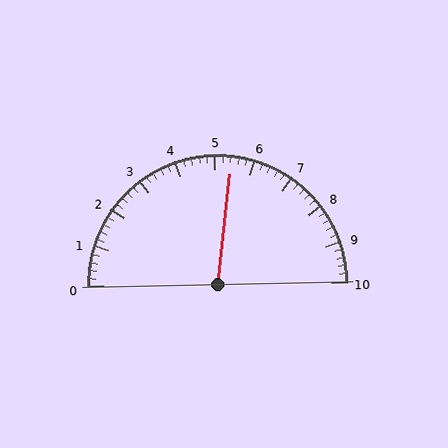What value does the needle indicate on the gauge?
The needle indicates approximately 5.4.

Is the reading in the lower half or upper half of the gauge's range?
The reading is in the upper half of the range (0 to 10).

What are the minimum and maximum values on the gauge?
The gauge ranges from 0 to 10.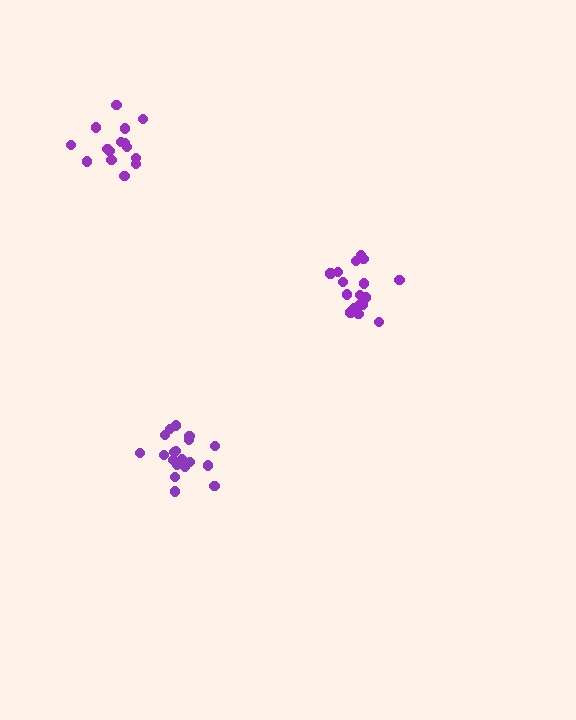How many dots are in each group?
Group 1: 19 dots, Group 2: 17 dots, Group 3: 15 dots (51 total).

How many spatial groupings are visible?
There are 3 spatial groupings.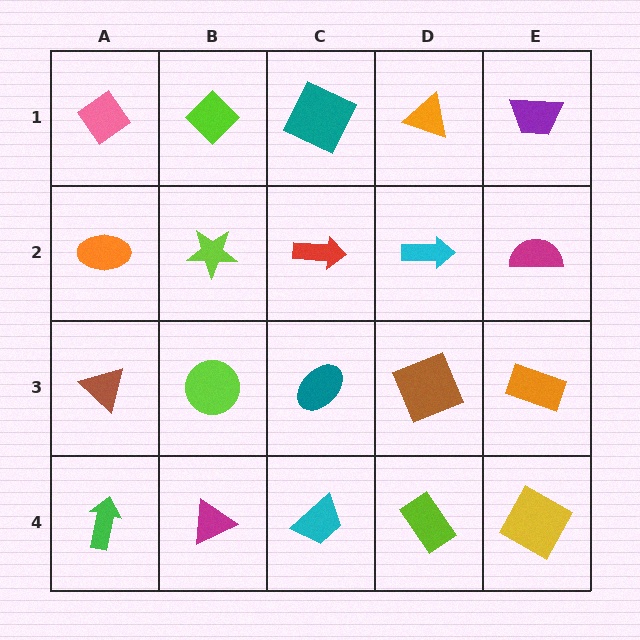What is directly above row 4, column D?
A brown square.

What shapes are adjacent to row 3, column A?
An orange ellipse (row 2, column A), a green arrow (row 4, column A), a lime circle (row 3, column B).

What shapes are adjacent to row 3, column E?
A magenta semicircle (row 2, column E), a yellow square (row 4, column E), a brown square (row 3, column D).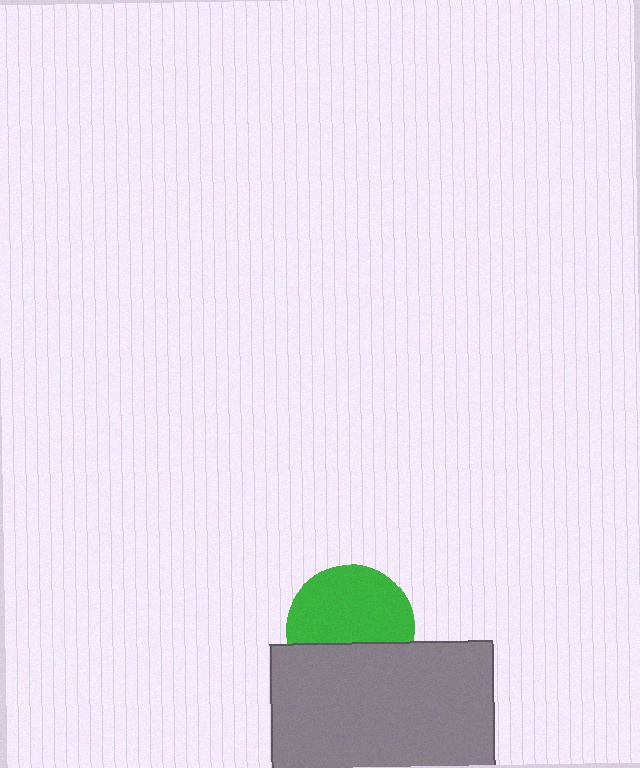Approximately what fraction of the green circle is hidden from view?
Roughly 36% of the green circle is hidden behind the gray rectangle.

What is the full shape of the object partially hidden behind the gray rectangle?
The partially hidden object is a green circle.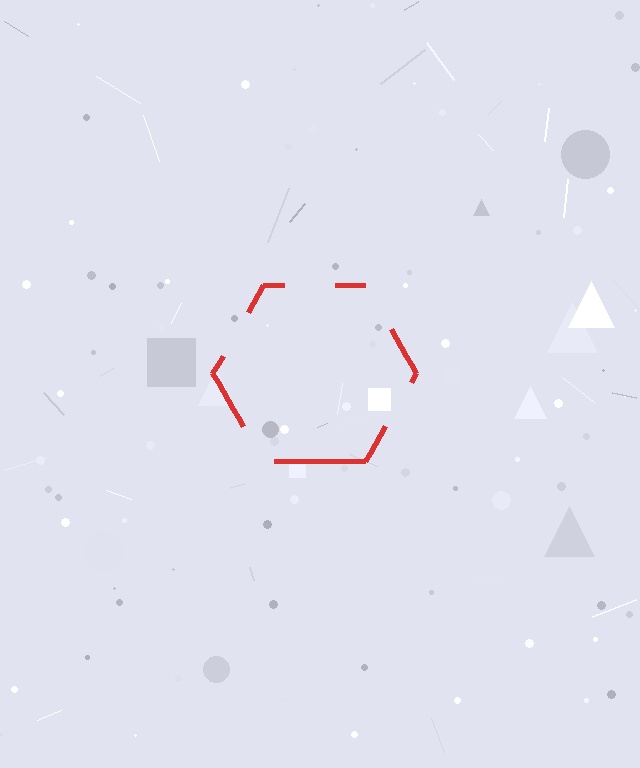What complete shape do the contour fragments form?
The contour fragments form a hexagon.